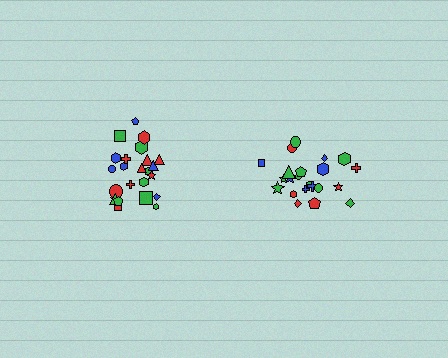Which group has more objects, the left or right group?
The left group.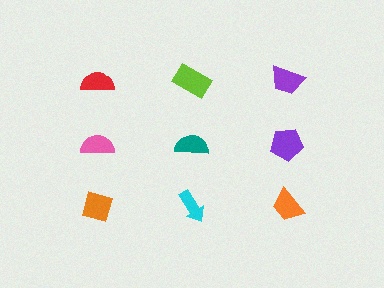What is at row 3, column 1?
An orange diamond.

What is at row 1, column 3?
A purple trapezoid.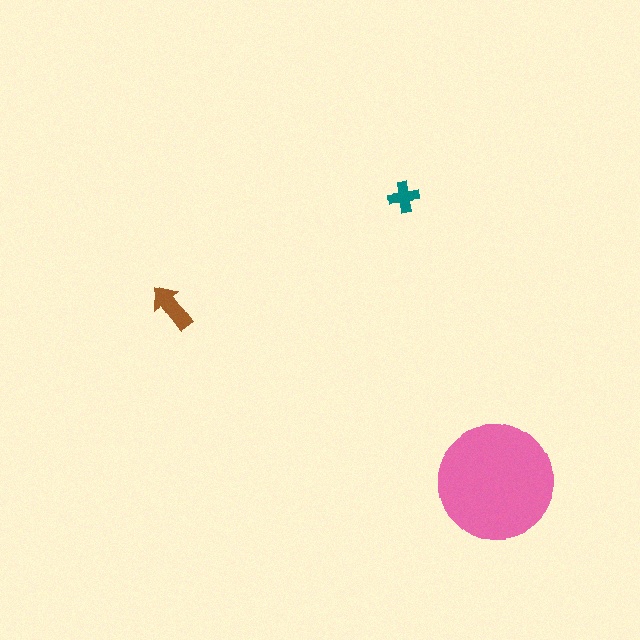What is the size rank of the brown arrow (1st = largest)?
2nd.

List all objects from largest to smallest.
The pink circle, the brown arrow, the teal cross.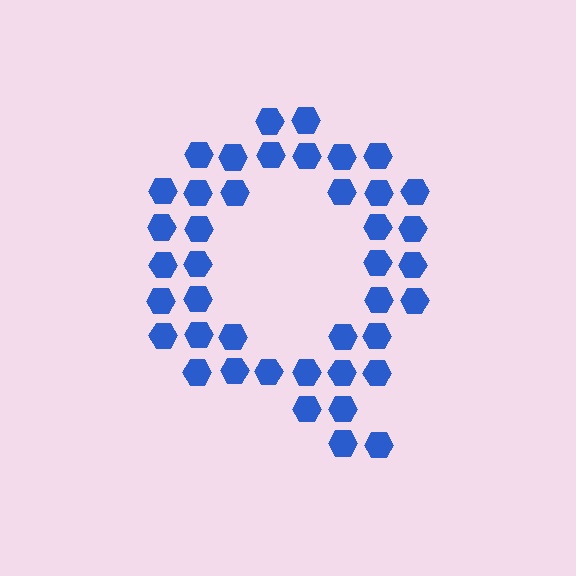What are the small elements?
The small elements are hexagons.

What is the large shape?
The large shape is the letter Q.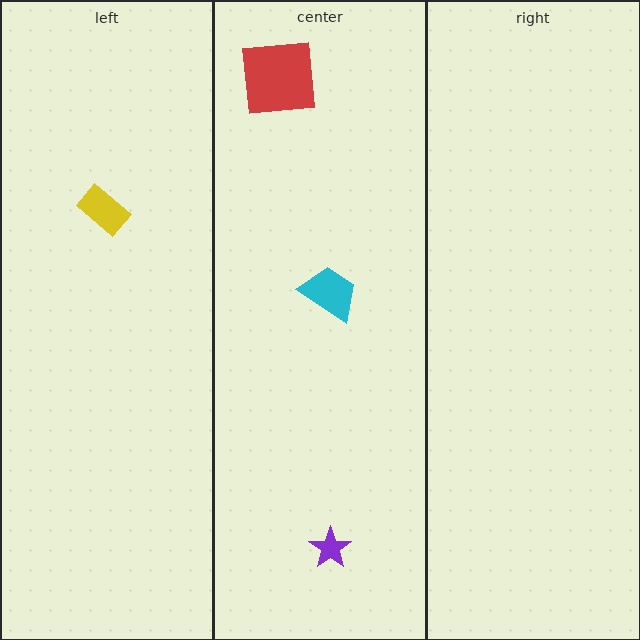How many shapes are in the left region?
1.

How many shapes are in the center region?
3.